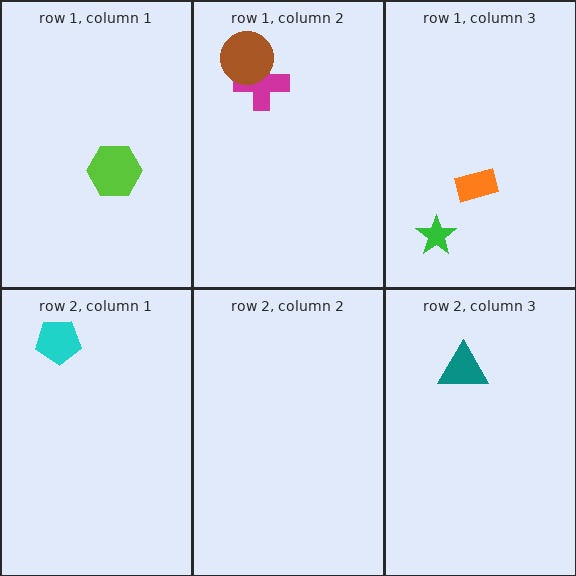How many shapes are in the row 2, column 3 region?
1.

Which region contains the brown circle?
The row 1, column 2 region.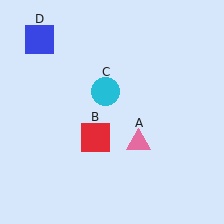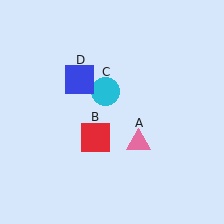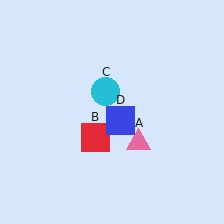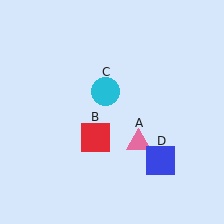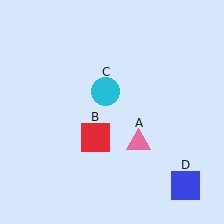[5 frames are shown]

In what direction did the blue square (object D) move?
The blue square (object D) moved down and to the right.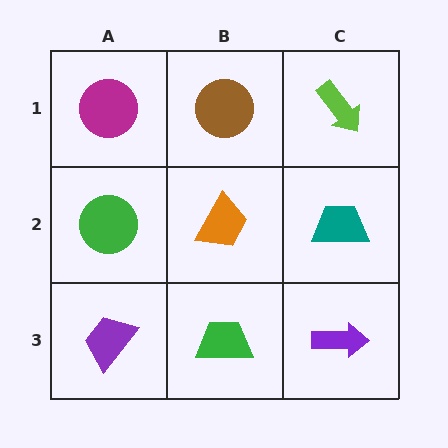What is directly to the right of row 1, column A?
A brown circle.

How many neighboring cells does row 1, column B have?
3.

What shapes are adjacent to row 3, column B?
An orange trapezoid (row 2, column B), a purple trapezoid (row 3, column A), a purple arrow (row 3, column C).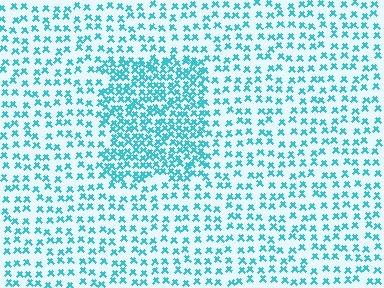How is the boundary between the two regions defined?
The boundary is defined by a change in element density (approximately 2.1x ratio). All elements are the same color, size, and shape.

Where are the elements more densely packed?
The elements are more densely packed inside the rectangle boundary.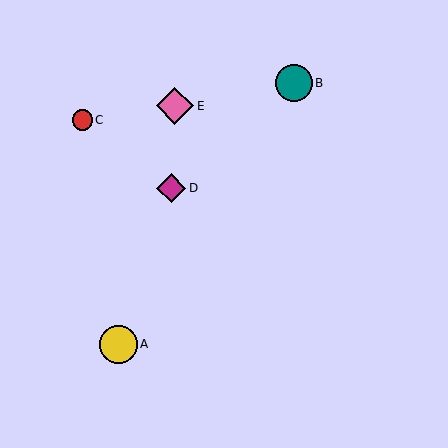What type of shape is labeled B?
Shape B is a teal circle.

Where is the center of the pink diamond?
The center of the pink diamond is at (175, 106).